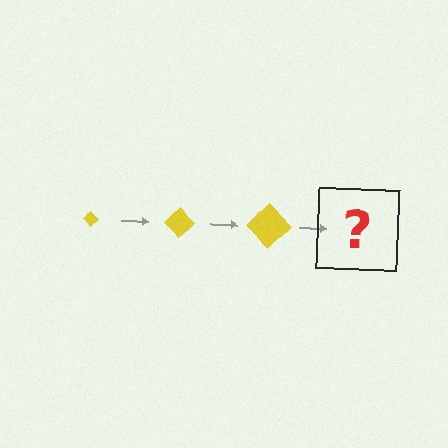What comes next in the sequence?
The next element should be a yellow diamond, larger than the previous one.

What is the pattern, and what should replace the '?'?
The pattern is that the diamond gets progressively larger each step. The '?' should be a yellow diamond, larger than the previous one.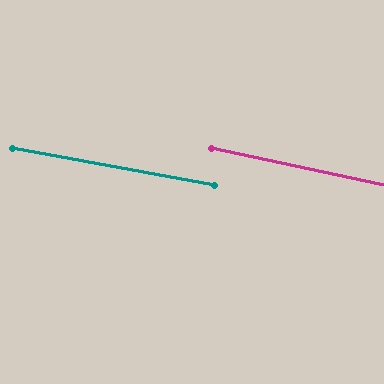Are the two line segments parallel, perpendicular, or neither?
Parallel — their directions differ by only 1.6°.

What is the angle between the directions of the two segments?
Approximately 2 degrees.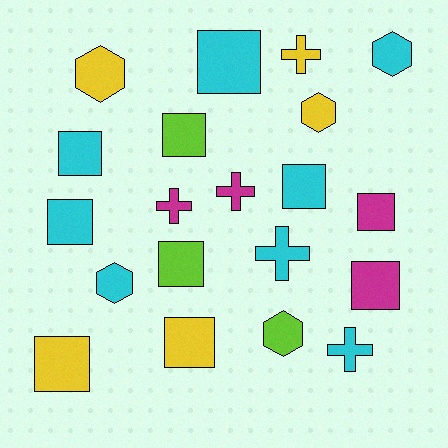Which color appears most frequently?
Cyan, with 8 objects.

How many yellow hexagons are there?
There are 2 yellow hexagons.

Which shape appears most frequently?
Square, with 10 objects.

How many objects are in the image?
There are 20 objects.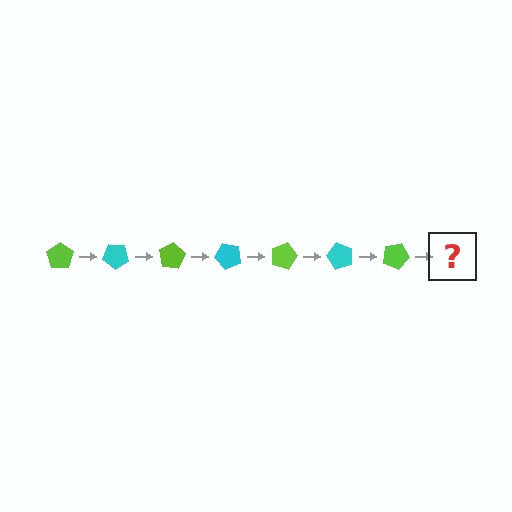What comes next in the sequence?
The next element should be a cyan pentagon, rotated 280 degrees from the start.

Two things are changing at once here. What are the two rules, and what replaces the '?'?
The two rules are that it rotates 40 degrees each step and the color cycles through lime and cyan. The '?' should be a cyan pentagon, rotated 280 degrees from the start.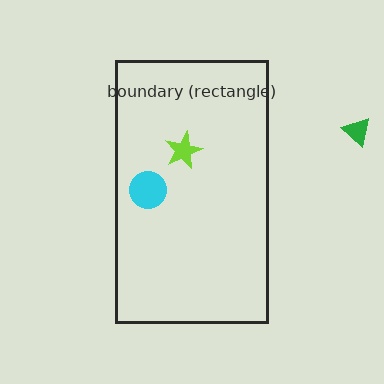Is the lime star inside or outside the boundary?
Inside.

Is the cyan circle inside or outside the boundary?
Inside.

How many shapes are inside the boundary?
2 inside, 1 outside.